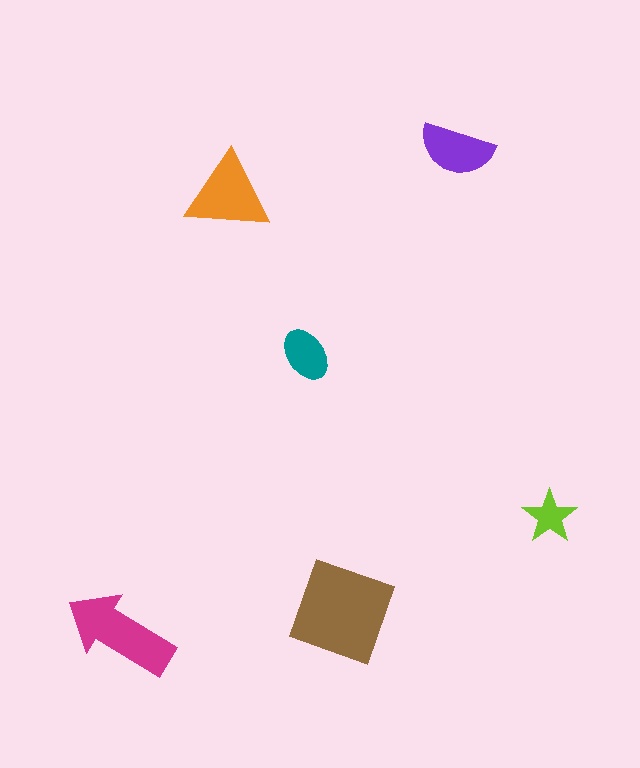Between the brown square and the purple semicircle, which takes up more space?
The brown square.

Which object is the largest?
The brown square.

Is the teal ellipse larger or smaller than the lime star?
Larger.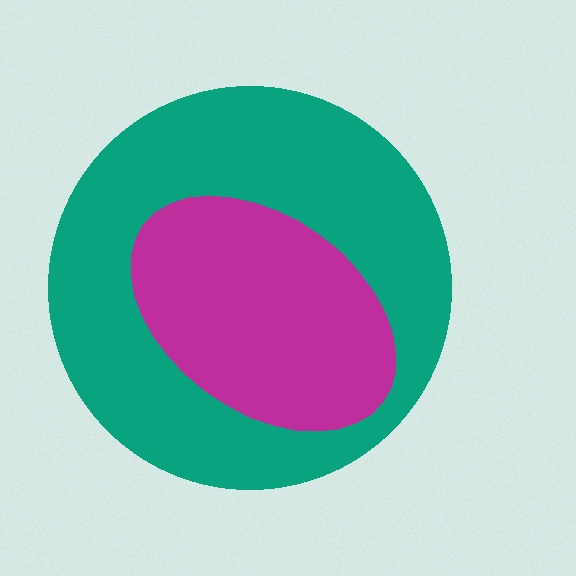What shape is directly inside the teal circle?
The magenta ellipse.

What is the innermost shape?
The magenta ellipse.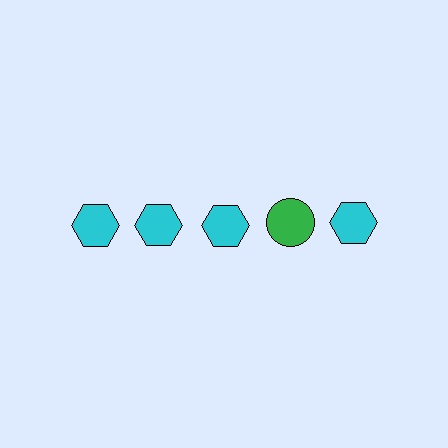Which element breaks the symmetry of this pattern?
The green circle in the top row, second from right column breaks the symmetry. All other shapes are cyan hexagons.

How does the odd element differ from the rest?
It differs in both color (green instead of cyan) and shape (circle instead of hexagon).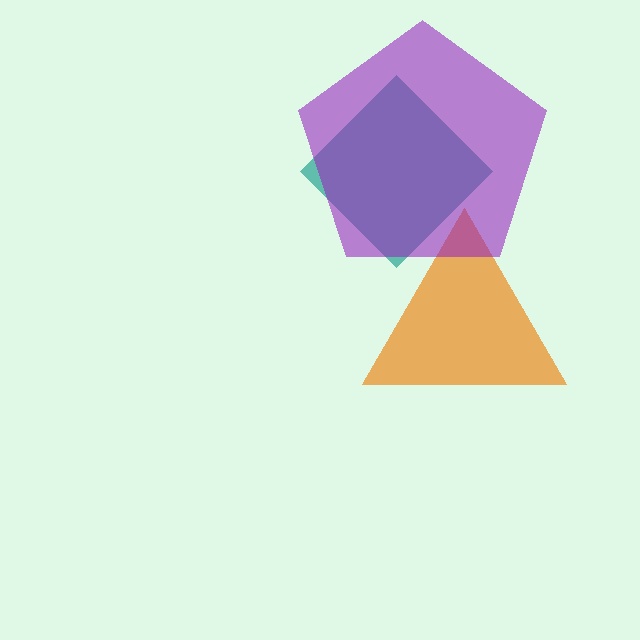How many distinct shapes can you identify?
There are 3 distinct shapes: a teal diamond, an orange triangle, a purple pentagon.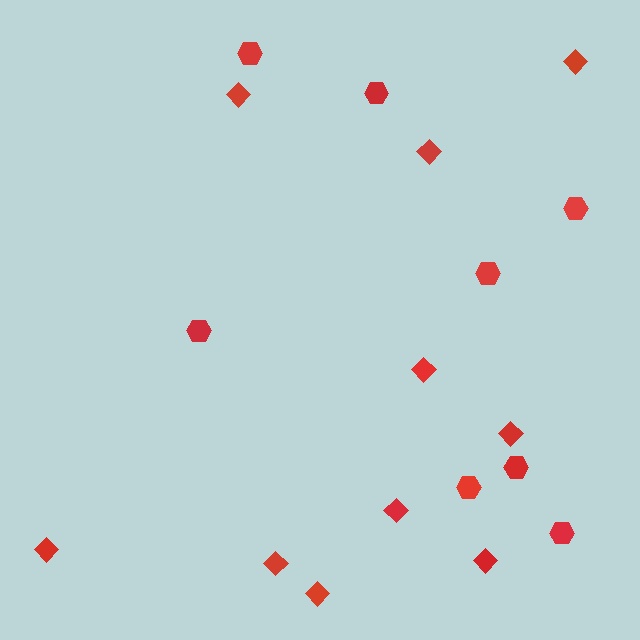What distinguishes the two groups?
There are 2 groups: one group of hexagons (8) and one group of diamonds (10).